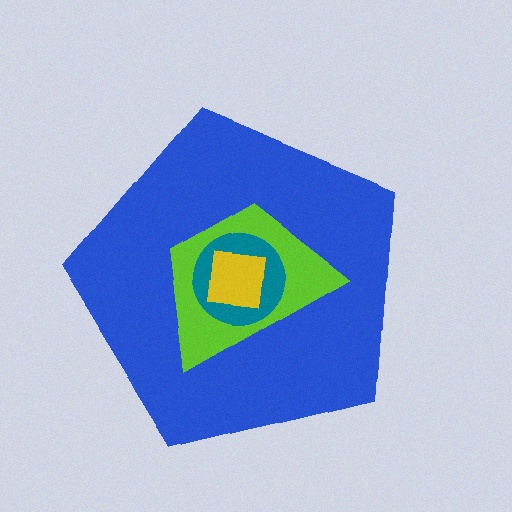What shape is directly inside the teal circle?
The yellow square.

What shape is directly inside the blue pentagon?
The lime trapezoid.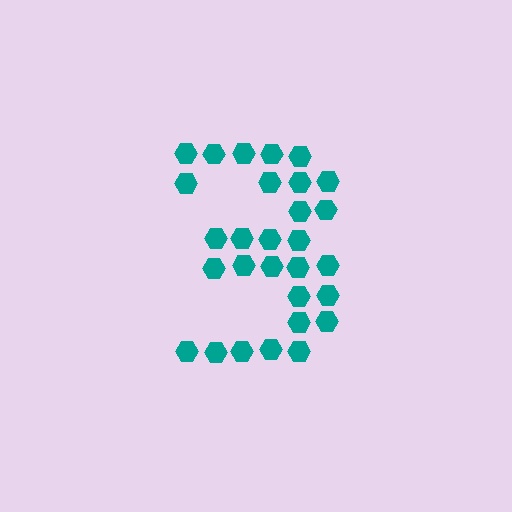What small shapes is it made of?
It is made of small hexagons.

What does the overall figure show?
The overall figure shows the digit 3.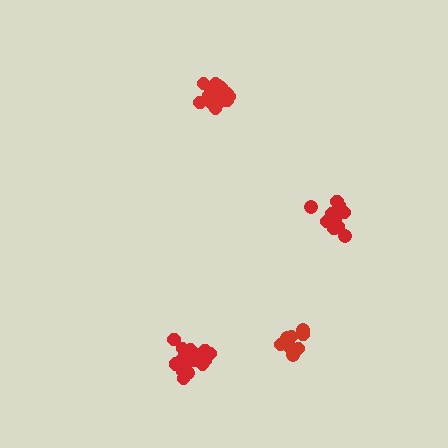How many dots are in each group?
Group 1: 12 dots, Group 2: 14 dots, Group 3: 18 dots, Group 4: 17 dots (61 total).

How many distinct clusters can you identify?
There are 4 distinct clusters.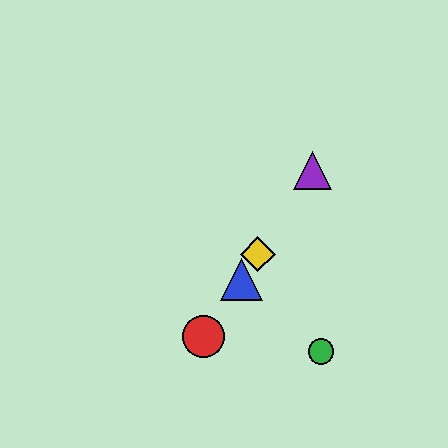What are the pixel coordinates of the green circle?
The green circle is at (321, 352).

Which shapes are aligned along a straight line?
The red circle, the blue triangle, the yellow diamond, the purple triangle are aligned along a straight line.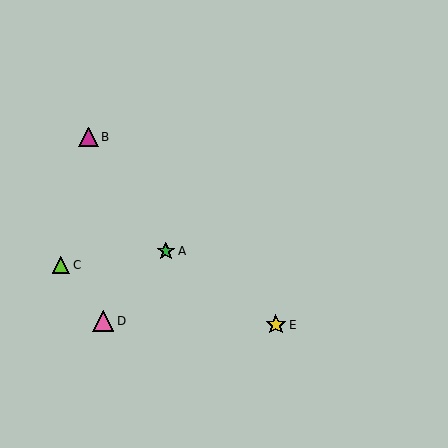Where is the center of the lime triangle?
The center of the lime triangle is at (61, 265).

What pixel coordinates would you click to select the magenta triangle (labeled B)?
Click at (88, 137) to select the magenta triangle B.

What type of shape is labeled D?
Shape D is a pink triangle.